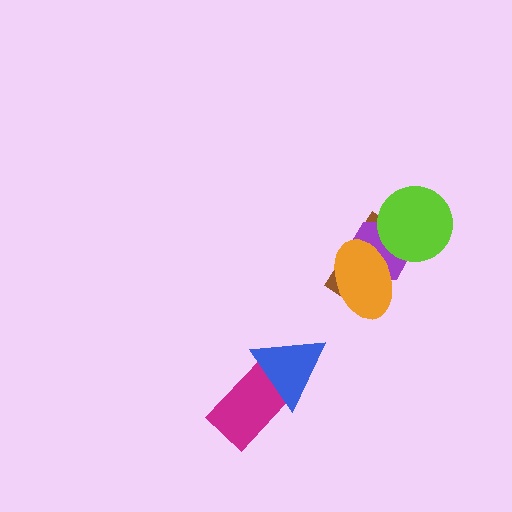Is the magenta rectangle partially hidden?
Yes, it is partially covered by another shape.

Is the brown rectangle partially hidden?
Yes, it is partially covered by another shape.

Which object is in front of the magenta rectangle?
The blue triangle is in front of the magenta rectangle.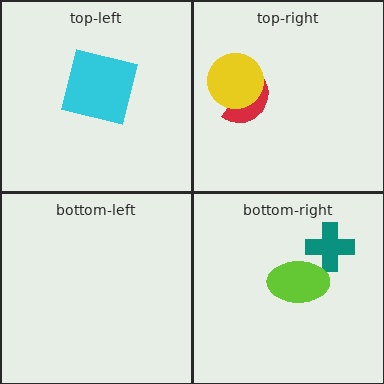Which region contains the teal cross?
The bottom-right region.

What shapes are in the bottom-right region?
The teal cross, the lime ellipse.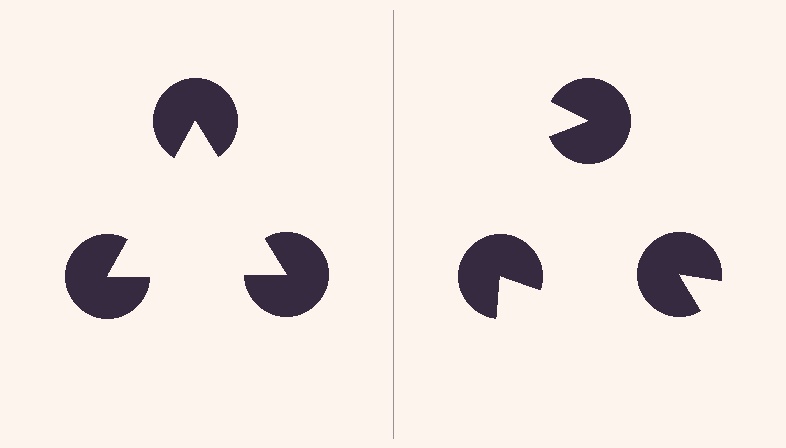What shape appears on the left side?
An illusory triangle.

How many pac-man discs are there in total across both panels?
6 — 3 on each side.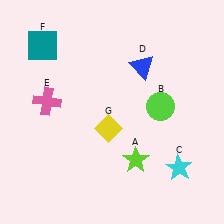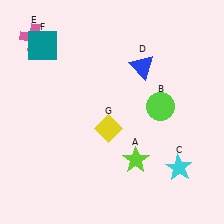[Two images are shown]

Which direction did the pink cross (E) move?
The pink cross (E) moved up.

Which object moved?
The pink cross (E) moved up.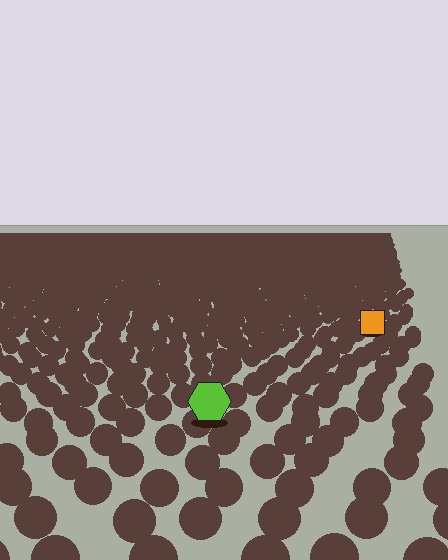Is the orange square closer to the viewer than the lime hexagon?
No. The lime hexagon is closer — you can tell from the texture gradient: the ground texture is coarser near it.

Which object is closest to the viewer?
The lime hexagon is closest. The texture marks near it are larger and more spread out.